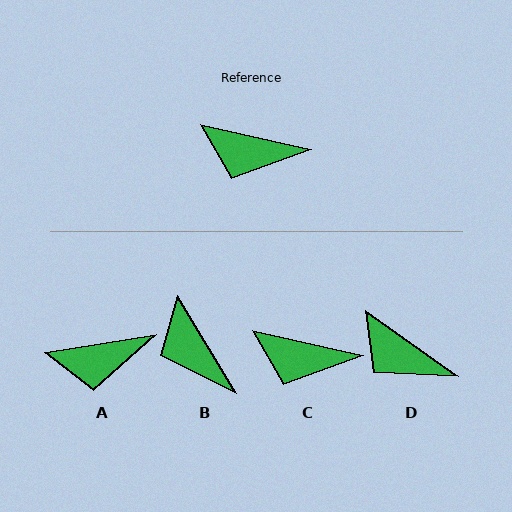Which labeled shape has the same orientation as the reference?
C.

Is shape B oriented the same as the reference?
No, it is off by about 46 degrees.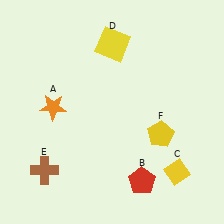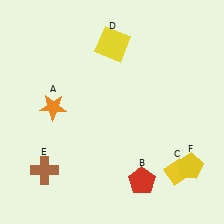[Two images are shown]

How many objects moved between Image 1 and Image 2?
1 object moved between the two images.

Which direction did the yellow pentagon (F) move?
The yellow pentagon (F) moved down.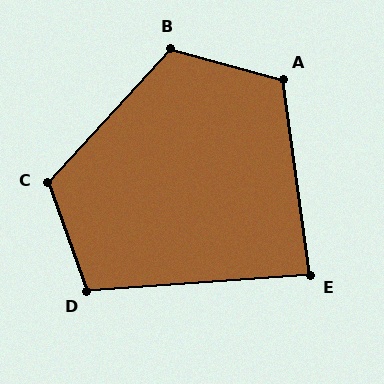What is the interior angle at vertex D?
Approximately 106 degrees (obtuse).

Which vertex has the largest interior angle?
C, at approximately 118 degrees.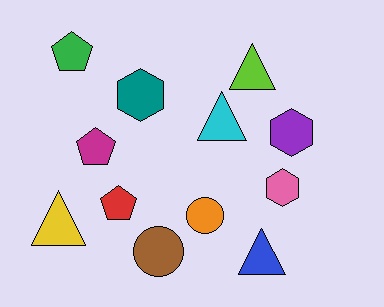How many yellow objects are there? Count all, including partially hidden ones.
There is 1 yellow object.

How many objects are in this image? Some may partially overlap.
There are 12 objects.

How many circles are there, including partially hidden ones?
There are 2 circles.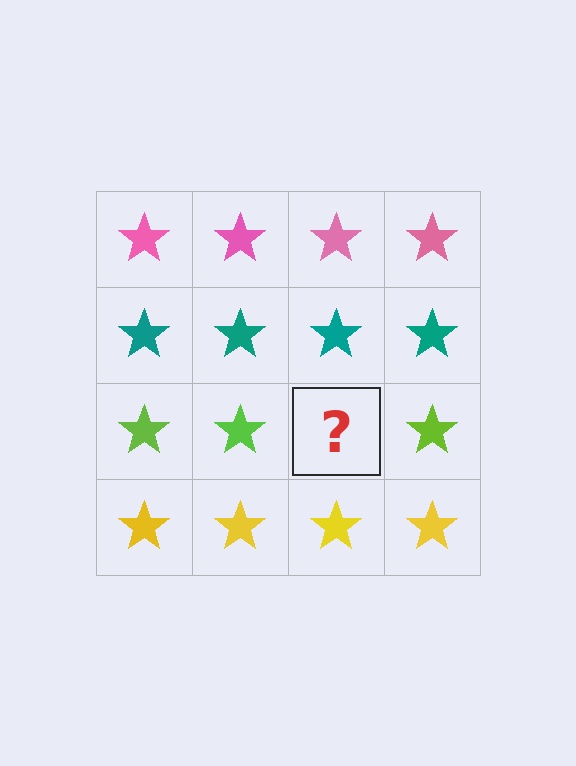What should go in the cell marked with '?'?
The missing cell should contain a lime star.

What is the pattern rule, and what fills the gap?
The rule is that each row has a consistent color. The gap should be filled with a lime star.